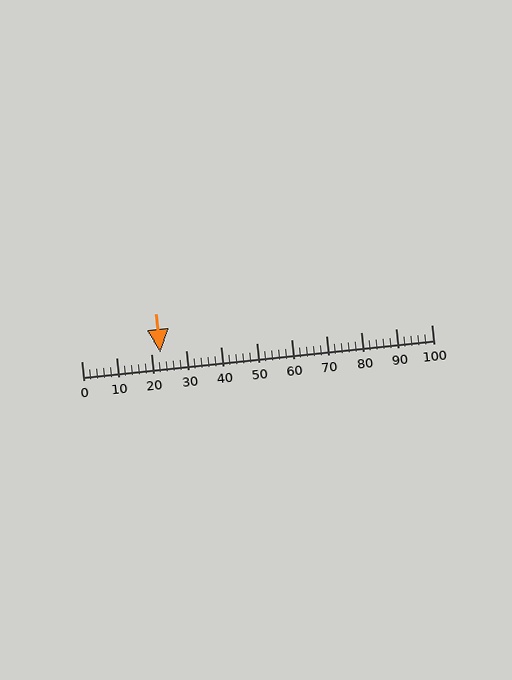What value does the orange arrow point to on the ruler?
The orange arrow points to approximately 23.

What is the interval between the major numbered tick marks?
The major tick marks are spaced 10 units apart.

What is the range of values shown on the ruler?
The ruler shows values from 0 to 100.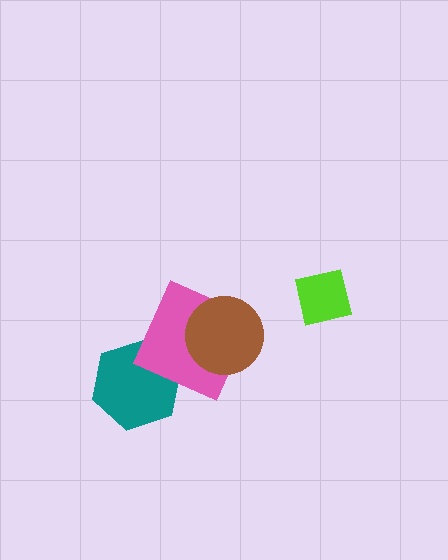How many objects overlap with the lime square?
0 objects overlap with the lime square.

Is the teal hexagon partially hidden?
Yes, it is partially covered by another shape.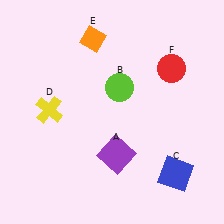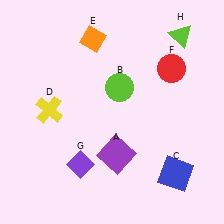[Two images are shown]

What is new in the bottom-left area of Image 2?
A purple diamond (G) was added in the bottom-left area of Image 2.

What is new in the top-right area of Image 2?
A lime triangle (H) was added in the top-right area of Image 2.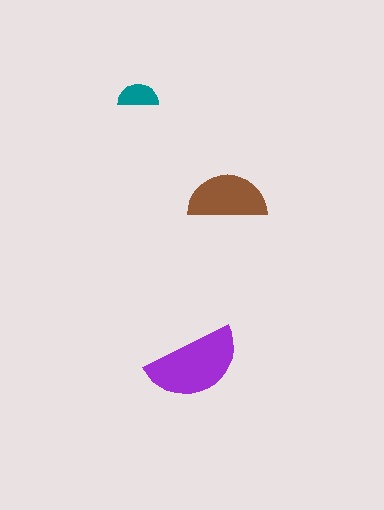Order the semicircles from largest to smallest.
the purple one, the brown one, the teal one.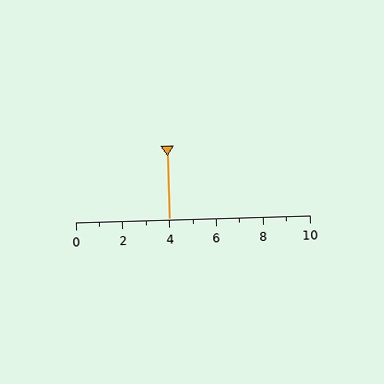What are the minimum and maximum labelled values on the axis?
The axis runs from 0 to 10.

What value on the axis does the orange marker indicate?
The marker indicates approximately 4.